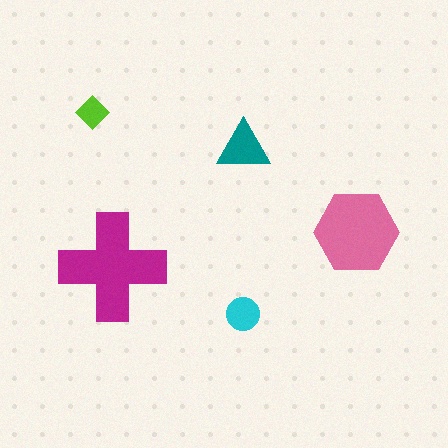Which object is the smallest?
The lime diamond.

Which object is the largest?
The magenta cross.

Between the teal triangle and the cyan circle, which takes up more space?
The teal triangle.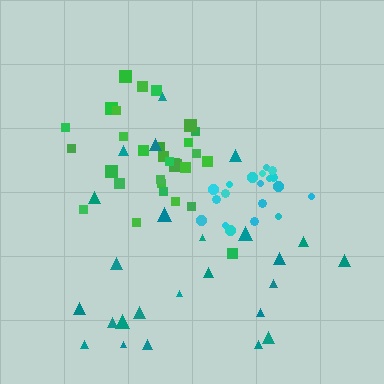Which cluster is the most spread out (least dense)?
Teal.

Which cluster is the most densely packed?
Cyan.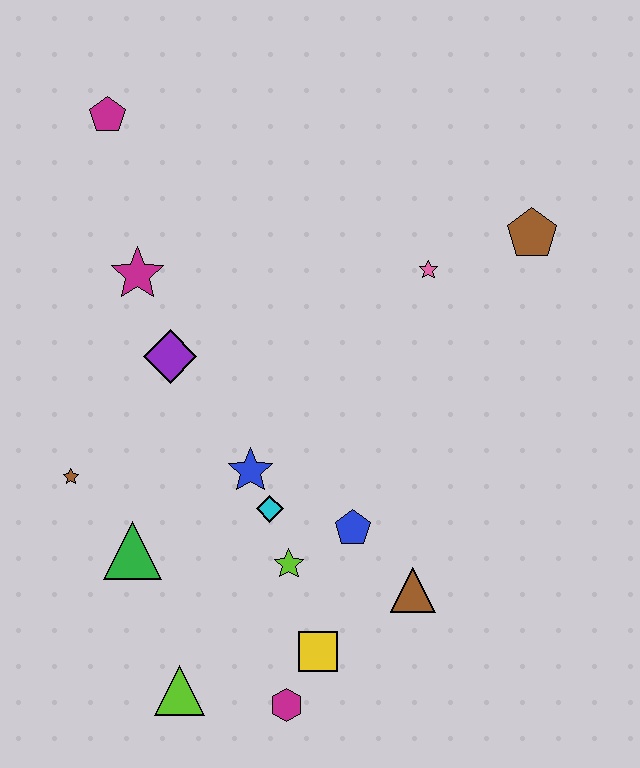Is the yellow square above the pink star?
No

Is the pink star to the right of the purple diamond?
Yes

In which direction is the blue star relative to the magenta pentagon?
The blue star is below the magenta pentagon.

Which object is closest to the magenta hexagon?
The yellow square is closest to the magenta hexagon.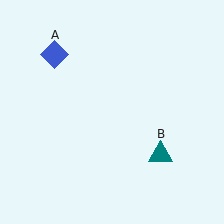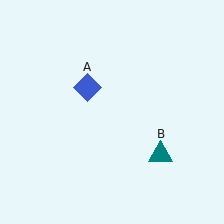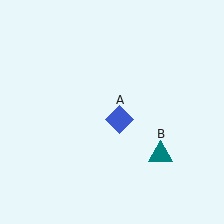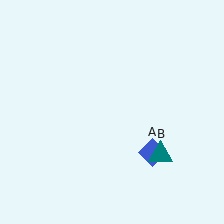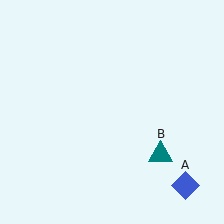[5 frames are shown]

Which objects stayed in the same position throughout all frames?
Teal triangle (object B) remained stationary.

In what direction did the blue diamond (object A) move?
The blue diamond (object A) moved down and to the right.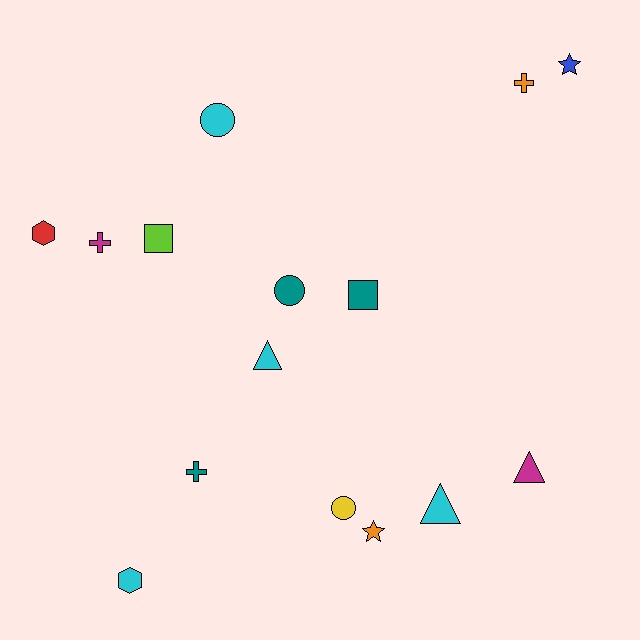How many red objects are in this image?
There is 1 red object.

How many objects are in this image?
There are 15 objects.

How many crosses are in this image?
There are 3 crosses.